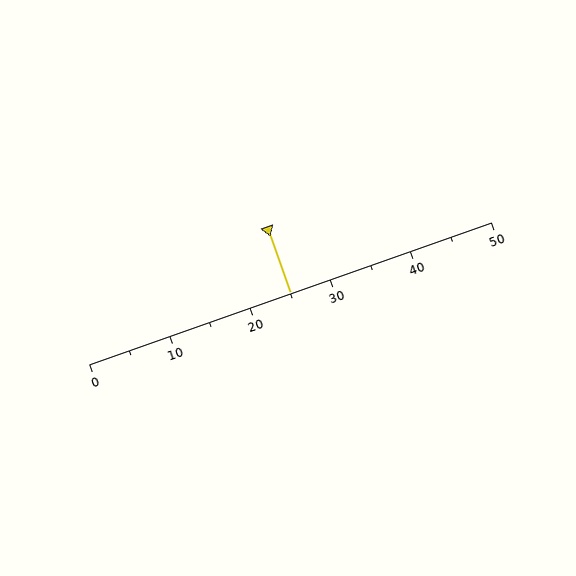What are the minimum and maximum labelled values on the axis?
The axis runs from 0 to 50.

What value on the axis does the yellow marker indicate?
The marker indicates approximately 25.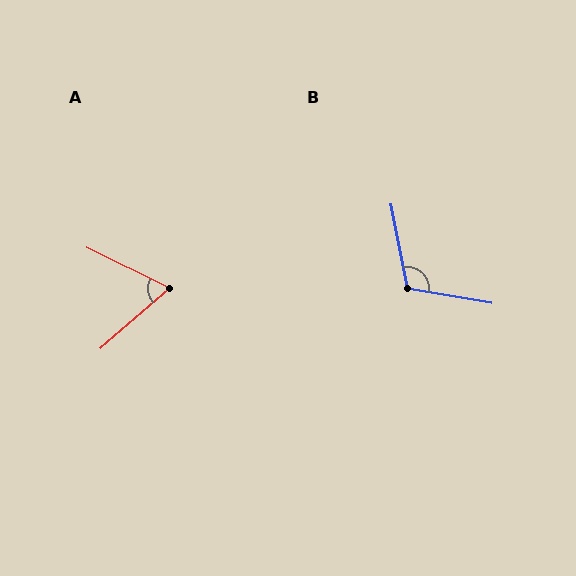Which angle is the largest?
B, at approximately 111 degrees.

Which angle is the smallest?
A, at approximately 68 degrees.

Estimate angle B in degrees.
Approximately 111 degrees.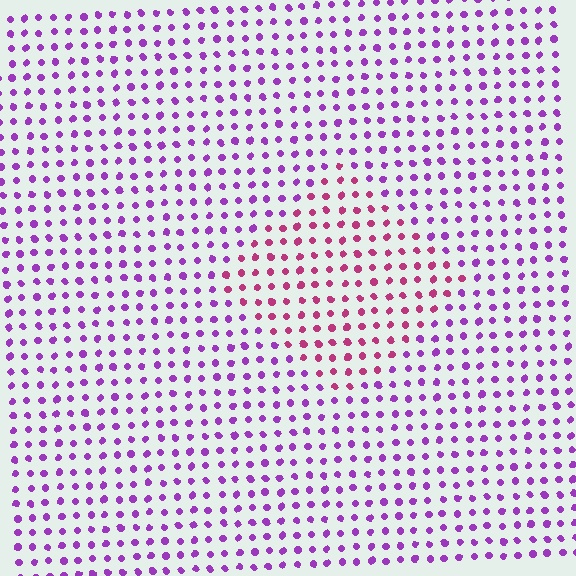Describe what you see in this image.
The image is filled with small purple elements in a uniform arrangement. A diamond-shaped region is visible where the elements are tinted to a slightly different hue, forming a subtle color boundary.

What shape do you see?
I see a diamond.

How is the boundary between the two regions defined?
The boundary is defined purely by a slight shift in hue (about 43 degrees). Spacing, size, and orientation are identical on both sides.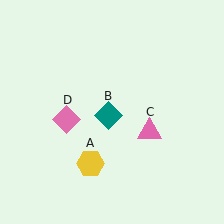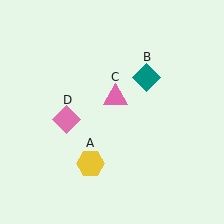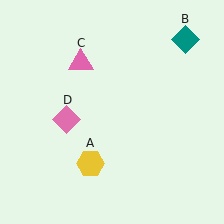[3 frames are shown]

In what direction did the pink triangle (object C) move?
The pink triangle (object C) moved up and to the left.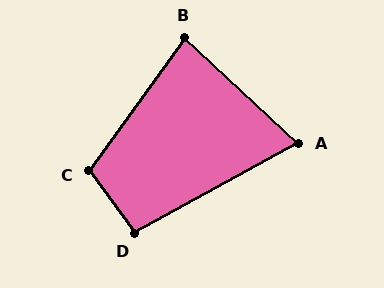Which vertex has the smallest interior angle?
A, at approximately 72 degrees.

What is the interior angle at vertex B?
Approximately 83 degrees (acute).